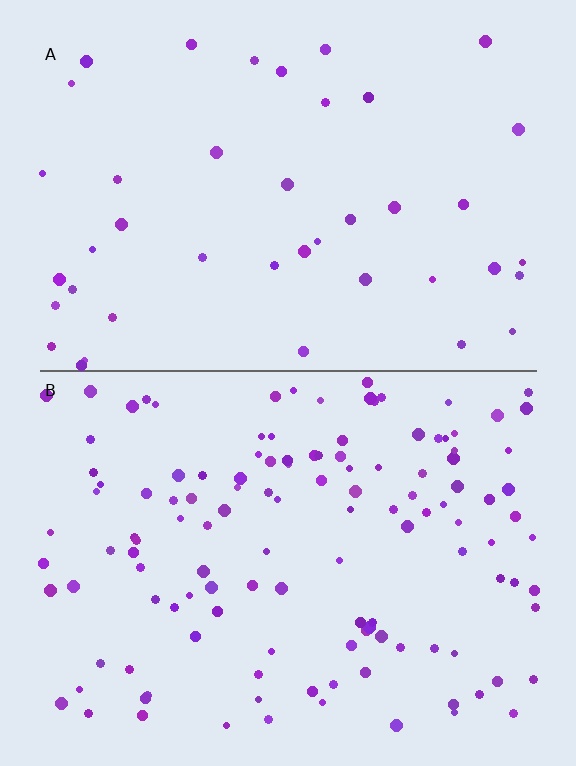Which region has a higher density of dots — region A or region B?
B (the bottom).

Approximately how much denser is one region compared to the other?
Approximately 3.1× — region B over region A.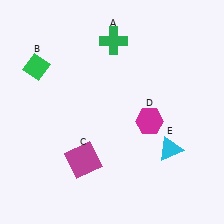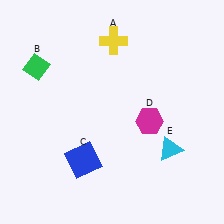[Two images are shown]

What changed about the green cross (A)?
In Image 1, A is green. In Image 2, it changed to yellow.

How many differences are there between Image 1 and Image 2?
There are 2 differences between the two images.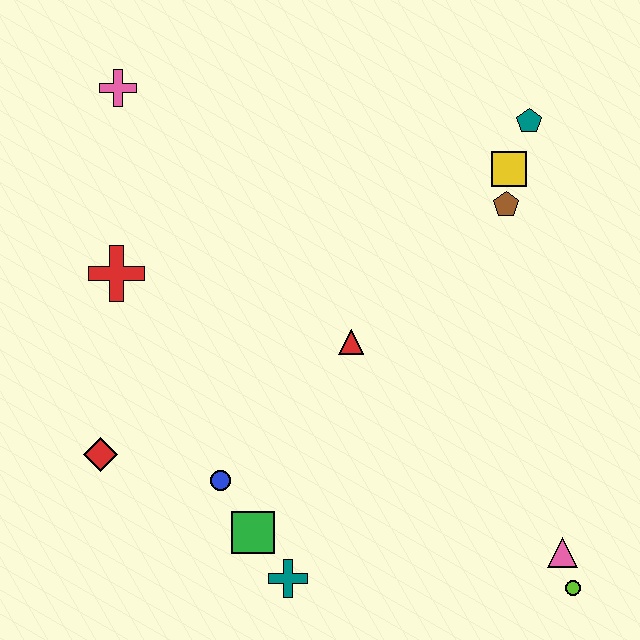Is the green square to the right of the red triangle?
No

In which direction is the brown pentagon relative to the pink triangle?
The brown pentagon is above the pink triangle.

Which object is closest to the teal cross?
The green square is closest to the teal cross.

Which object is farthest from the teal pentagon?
The red diamond is farthest from the teal pentagon.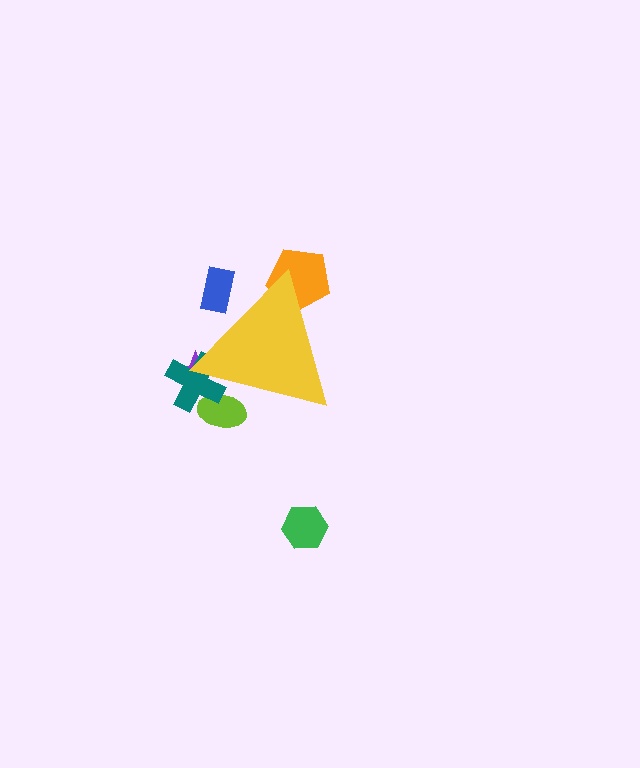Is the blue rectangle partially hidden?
Yes, the blue rectangle is partially hidden behind the yellow triangle.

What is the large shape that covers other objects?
A yellow triangle.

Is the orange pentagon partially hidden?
Yes, the orange pentagon is partially hidden behind the yellow triangle.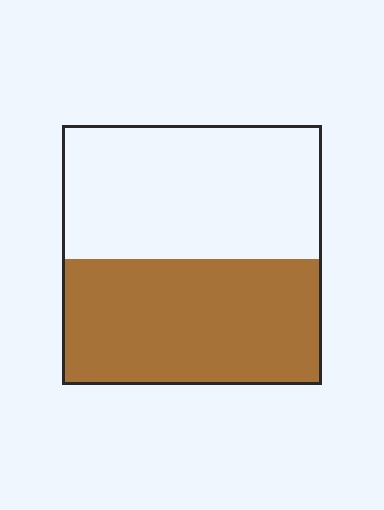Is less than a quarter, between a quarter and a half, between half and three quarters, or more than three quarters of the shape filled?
Between a quarter and a half.